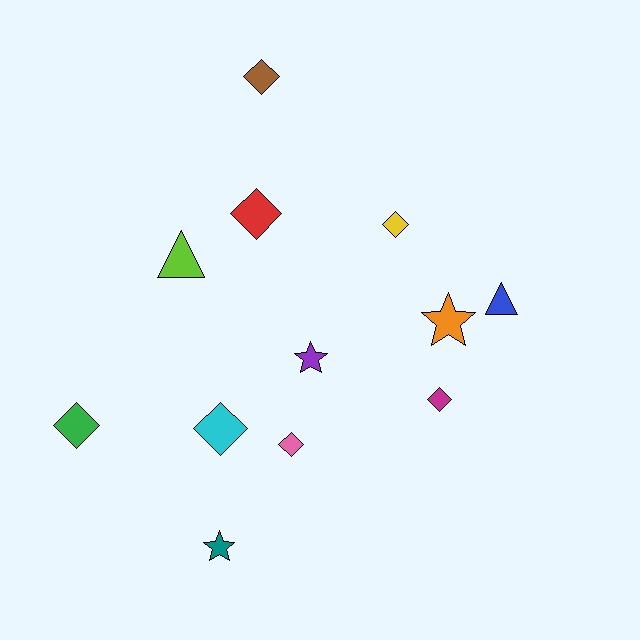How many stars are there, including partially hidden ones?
There are 3 stars.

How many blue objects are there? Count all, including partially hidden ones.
There is 1 blue object.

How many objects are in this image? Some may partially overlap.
There are 12 objects.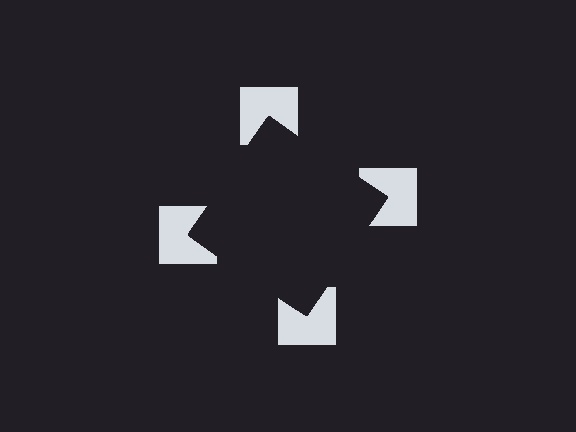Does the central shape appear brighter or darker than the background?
It typically appears slightly darker than the background, even though no actual brightness change is drawn.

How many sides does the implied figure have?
4 sides.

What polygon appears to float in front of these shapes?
An illusory square — its edges are inferred from the aligned wedge cuts in the notched squares, not physically drawn.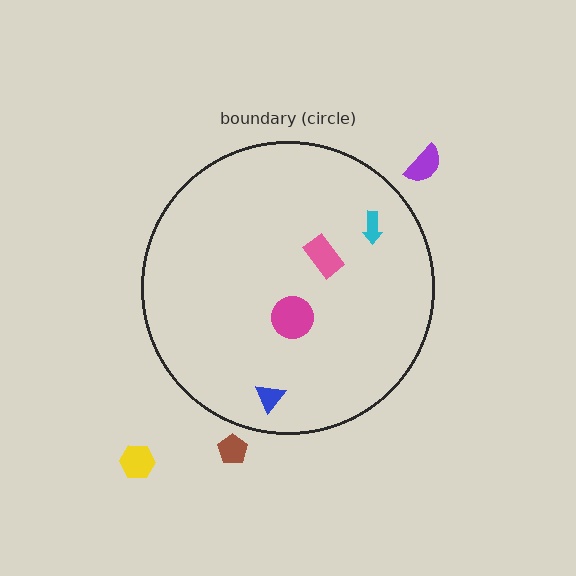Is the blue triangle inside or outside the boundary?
Inside.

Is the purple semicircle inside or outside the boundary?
Outside.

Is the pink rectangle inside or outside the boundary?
Inside.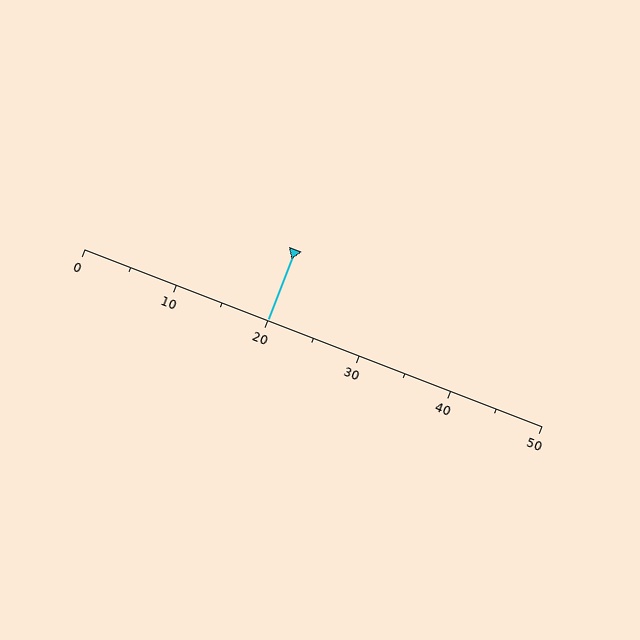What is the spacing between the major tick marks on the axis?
The major ticks are spaced 10 apart.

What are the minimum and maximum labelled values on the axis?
The axis runs from 0 to 50.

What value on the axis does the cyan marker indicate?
The marker indicates approximately 20.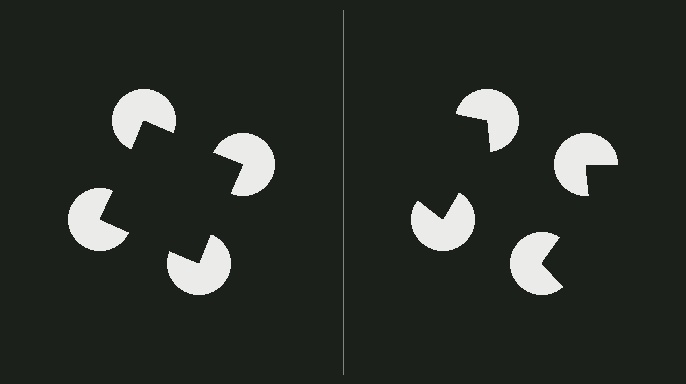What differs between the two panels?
The pac-man discs are positioned identically on both sides; only the wedge orientations differ. On the left they align to a square; on the right they are misaligned.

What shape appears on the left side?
An illusory square.